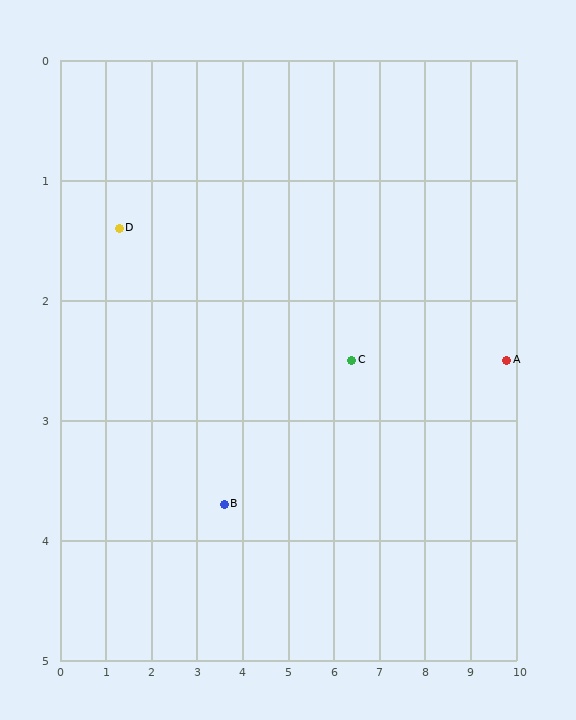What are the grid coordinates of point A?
Point A is at approximately (9.8, 2.5).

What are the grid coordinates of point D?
Point D is at approximately (1.3, 1.4).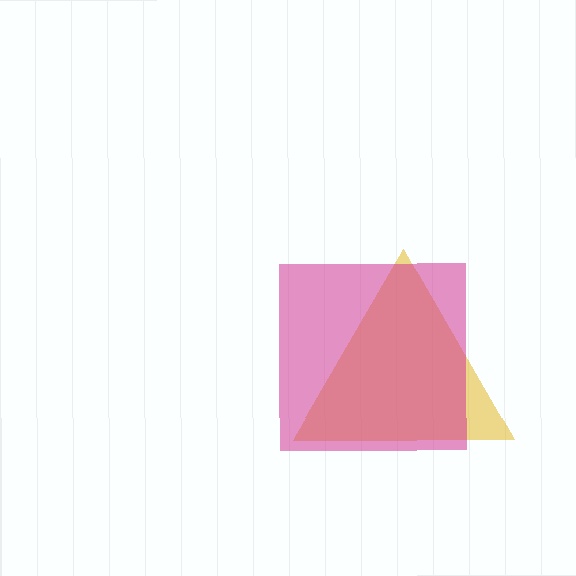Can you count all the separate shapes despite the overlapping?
Yes, there are 2 separate shapes.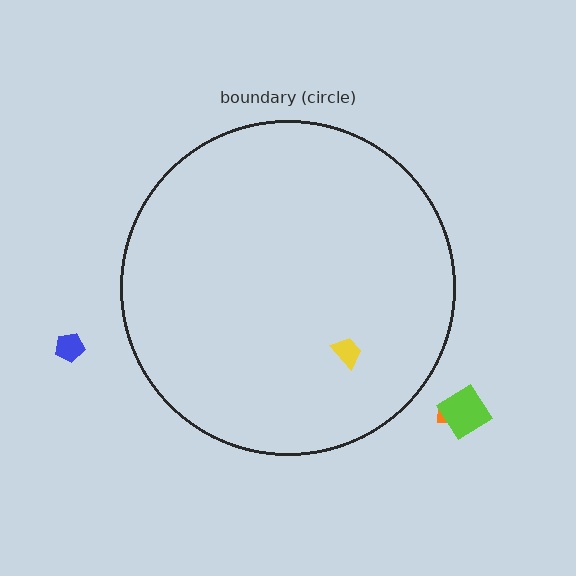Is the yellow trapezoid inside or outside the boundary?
Inside.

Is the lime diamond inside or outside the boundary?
Outside.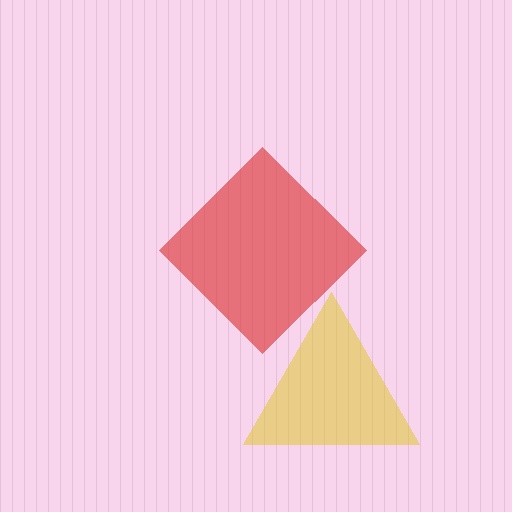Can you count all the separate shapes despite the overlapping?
Yes, there are 2 separate shapes.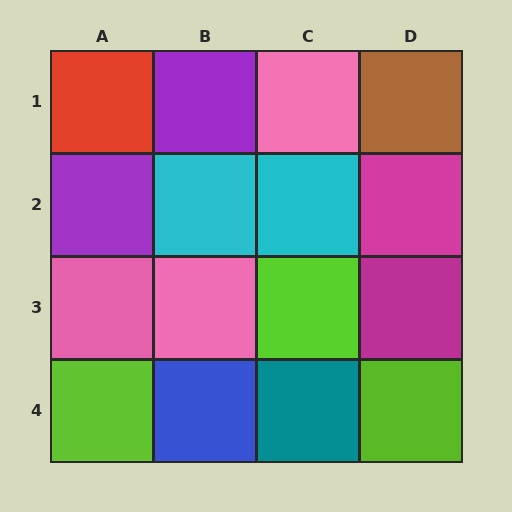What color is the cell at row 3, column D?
Magenta.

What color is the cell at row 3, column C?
Lime.